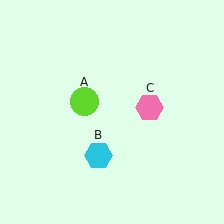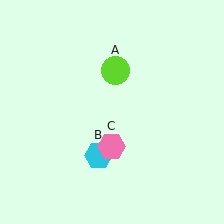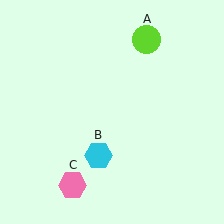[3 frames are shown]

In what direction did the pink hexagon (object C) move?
The pink hexagon (object C) moved down and to the left.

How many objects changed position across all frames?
2 objects changed position: lime circle (object A), pink hexagon (object C).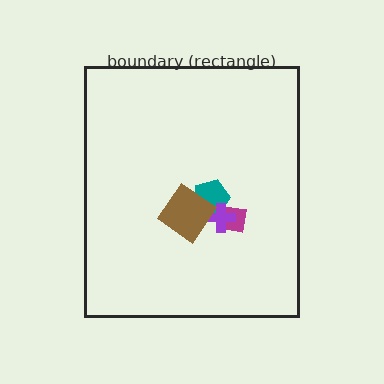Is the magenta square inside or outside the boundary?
Inside.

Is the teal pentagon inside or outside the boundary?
Inside.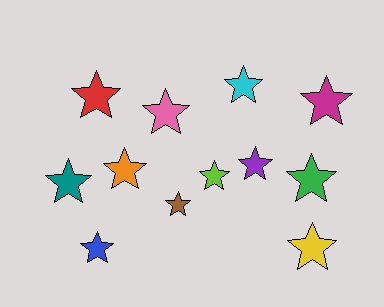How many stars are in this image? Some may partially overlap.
There are 12 stars.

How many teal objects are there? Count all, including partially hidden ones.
There is 1 teal object.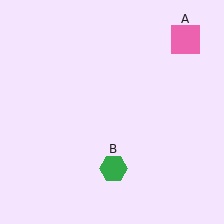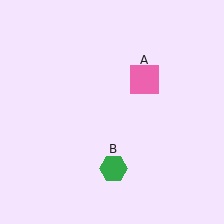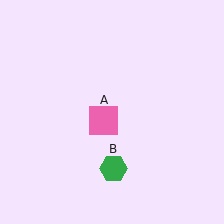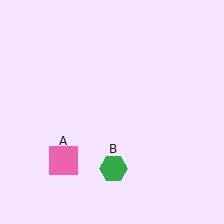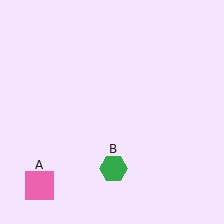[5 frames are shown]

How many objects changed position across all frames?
1 object changed position: pink square (object A).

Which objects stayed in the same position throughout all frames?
Green hexagon (object B) remained stationary.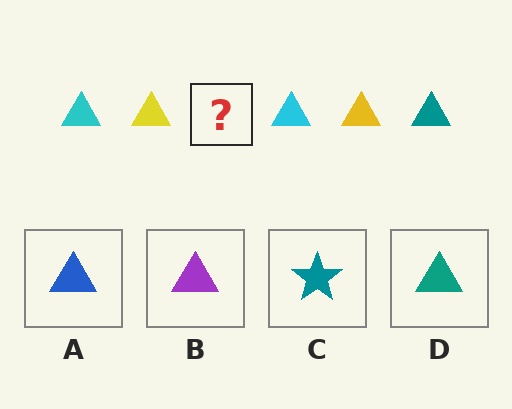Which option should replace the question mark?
Option D.